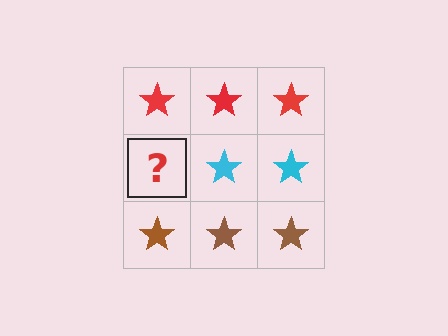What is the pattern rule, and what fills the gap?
The rule is that each row has a consistent color. The gap should be filled with a cyan star.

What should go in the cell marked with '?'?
The missing cell should contain a cyan star.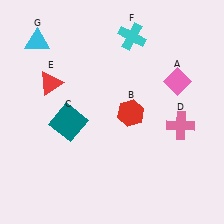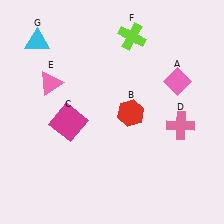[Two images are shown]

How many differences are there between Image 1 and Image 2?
There are 3 differences between the two images.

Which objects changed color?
C changed from teal to magenta. E changed from red to pink. F changed from cyan to lime.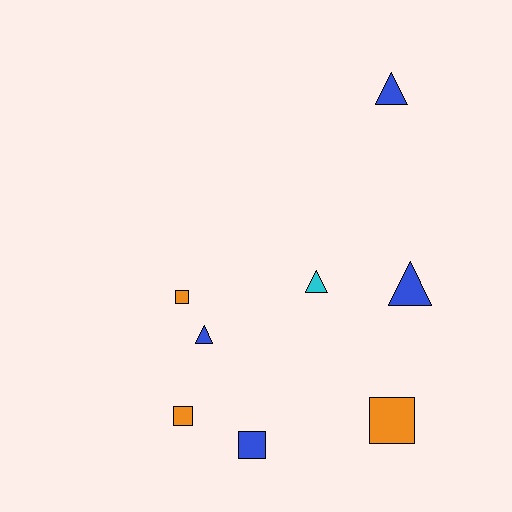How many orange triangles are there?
There are no orange triangles.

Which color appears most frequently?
Blue, with 4 objects.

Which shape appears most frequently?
Triangle, with 4 objects.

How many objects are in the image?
There are 8 objects.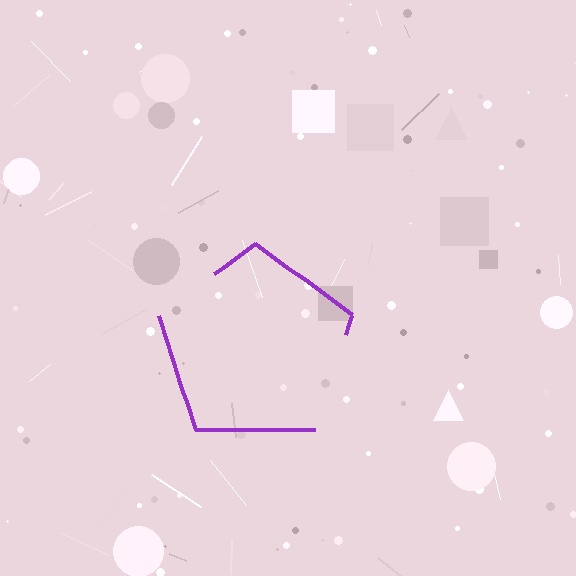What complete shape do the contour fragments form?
The contour fragments form a pentagon.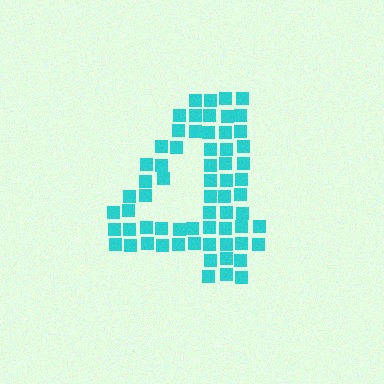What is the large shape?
The large shape is the digit 4.